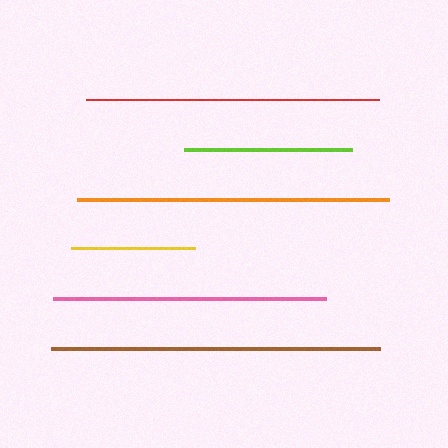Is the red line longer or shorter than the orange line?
The orange line is longer than the red line.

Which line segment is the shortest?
The yellow line is the shortest at approximately 125 pixels.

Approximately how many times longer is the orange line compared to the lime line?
The orange line is approximately 1.9 times the length of the lime line.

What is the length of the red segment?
The red segment is approximately 293 pixels long.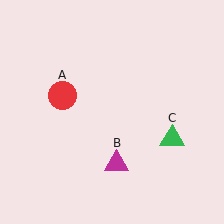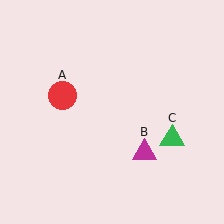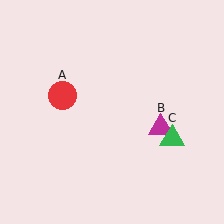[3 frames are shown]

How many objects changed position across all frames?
1 object changed position: magenta triangle (object B).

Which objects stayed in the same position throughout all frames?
Red circle (object A) and green triangle (object C) remained stationary.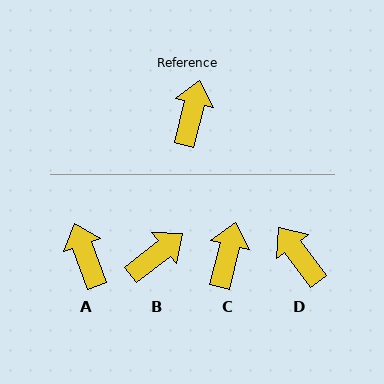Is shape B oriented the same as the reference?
No, it is off by about 38 degrees.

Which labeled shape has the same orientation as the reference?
C.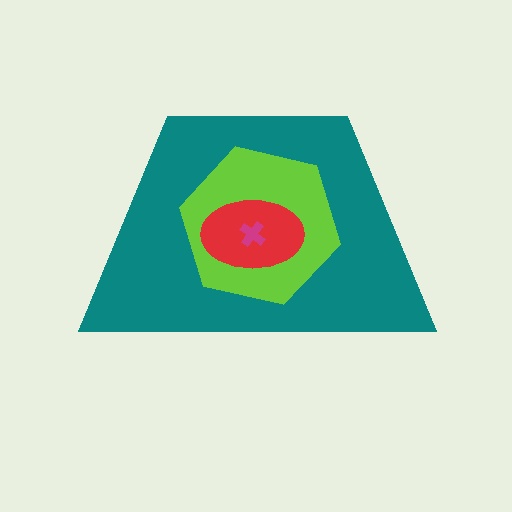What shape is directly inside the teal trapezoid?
The lime hexagon.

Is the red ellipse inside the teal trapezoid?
Yes.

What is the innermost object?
The magenta cross.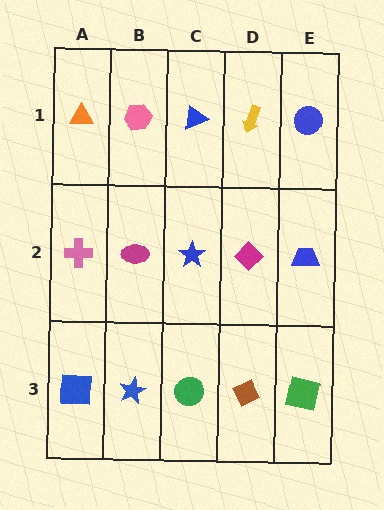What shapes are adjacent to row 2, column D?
A yellow arrow (row 1, column D), a brown diamond (row 3, column D), a blue star (row 2, column C), a blue trapezoid (row 2, column E).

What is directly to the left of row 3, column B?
A blue square.